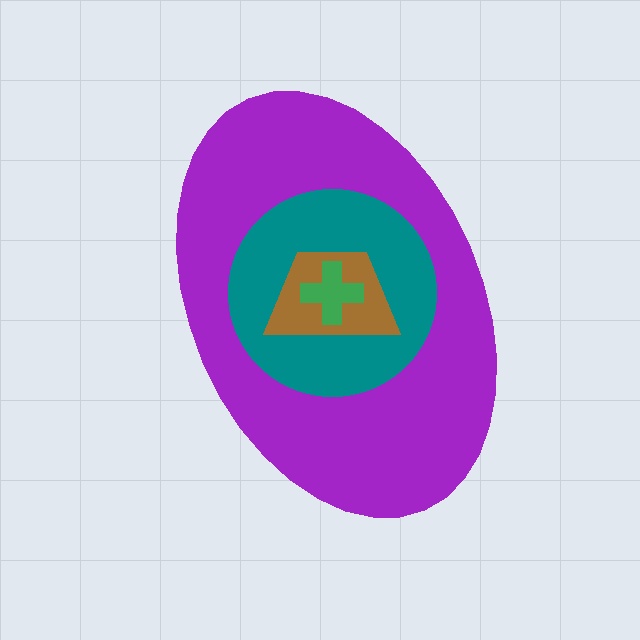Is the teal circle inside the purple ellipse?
Yes.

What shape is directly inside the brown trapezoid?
The green cross.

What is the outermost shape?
The purple ellipse.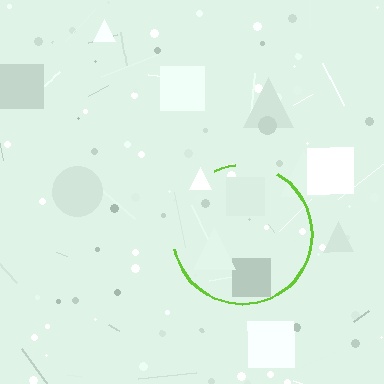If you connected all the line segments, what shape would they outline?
They would outline a circle.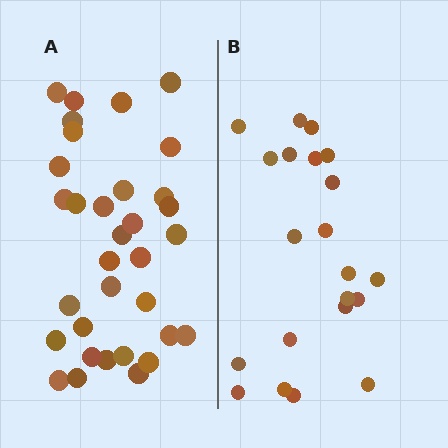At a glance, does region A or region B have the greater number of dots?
Region A (the left region) has more dots.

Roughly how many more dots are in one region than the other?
Region A has roughly 12 or so more dots than region B.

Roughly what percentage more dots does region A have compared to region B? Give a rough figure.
About 55% more.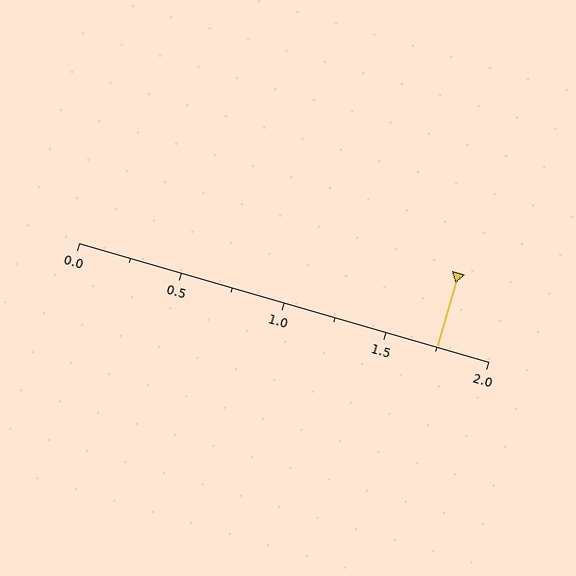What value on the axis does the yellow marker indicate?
The marker indicates approximately 1.75.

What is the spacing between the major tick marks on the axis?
The major ticks are spaced 0.5 apart.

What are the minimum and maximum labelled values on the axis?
The axis runs from 0.0 to 2.0.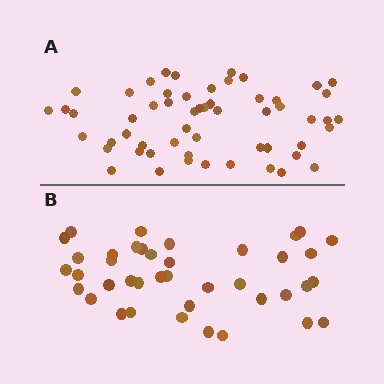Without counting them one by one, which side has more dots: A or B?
Region A (the top region) has more dots.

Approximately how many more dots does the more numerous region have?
Region A has approximately 15 more dots than region B.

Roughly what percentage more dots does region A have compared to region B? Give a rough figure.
About 40% more.